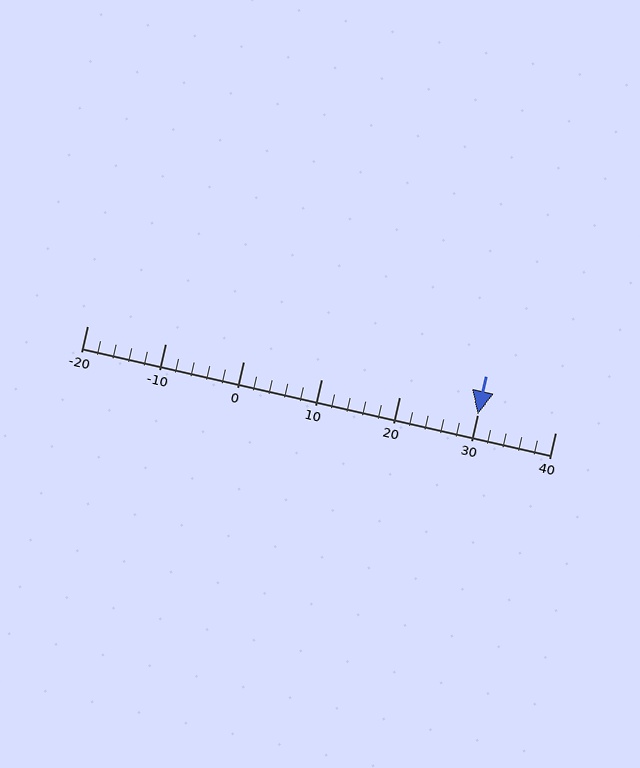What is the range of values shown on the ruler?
The ruler shows values from -20 to 40.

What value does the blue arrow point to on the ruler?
The blue arrow points to approximately 30.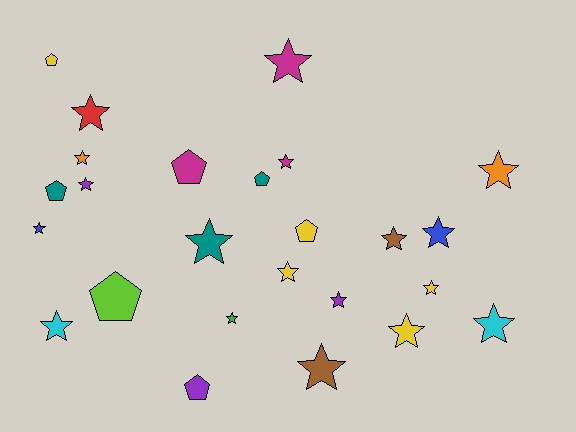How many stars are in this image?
There are 18 stars.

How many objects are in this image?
There are 25 objects.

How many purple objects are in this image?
There are 3 purple objects.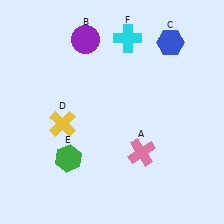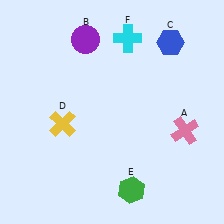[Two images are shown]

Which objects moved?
The objects that moved are: the pink cross (A), the green hexagon (E).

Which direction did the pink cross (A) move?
The pink cross (A) moved right.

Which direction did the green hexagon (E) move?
The green hexagon (E) moved right.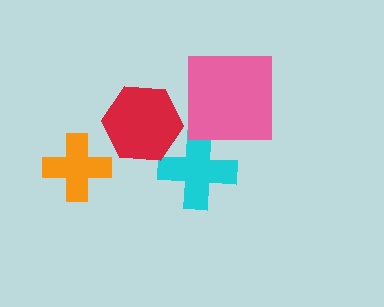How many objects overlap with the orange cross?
0 objects overlap with the orange cross.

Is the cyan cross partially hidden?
Yes, it is partially covered by another shape.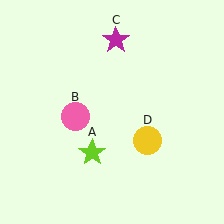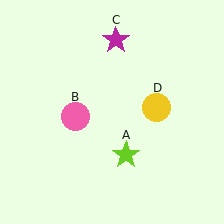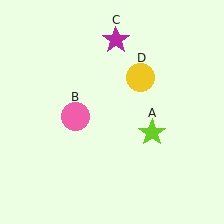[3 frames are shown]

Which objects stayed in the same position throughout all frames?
Pink circle (object B) and magenta star (object C) remained stationary.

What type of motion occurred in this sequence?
The lime star (object A), yellow circle (object D) rotated counterclockwise around the center of the scene.